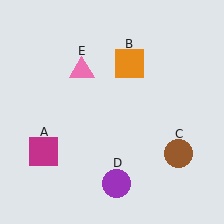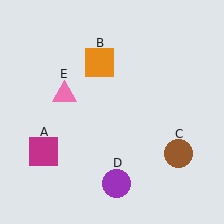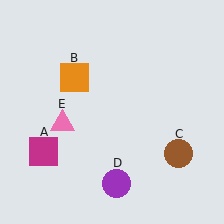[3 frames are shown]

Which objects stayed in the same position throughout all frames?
Magenta square (object A) and brown circle (object C) and purple circle (object D) remained stationary.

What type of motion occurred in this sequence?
The orange square (object B), pink triangle (object E) rotated counterclockwise around the center of the scene.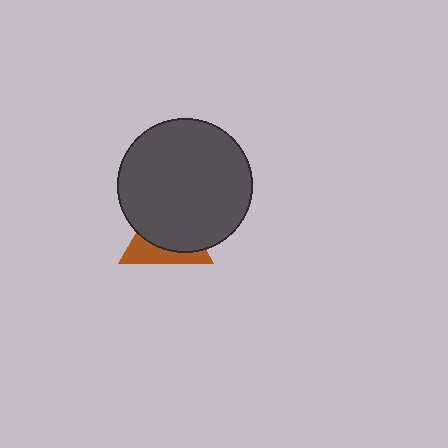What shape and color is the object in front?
The object in front is a dark gray circle.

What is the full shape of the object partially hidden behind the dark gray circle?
The partially hidden object is a brown triangle.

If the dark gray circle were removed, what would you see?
You would see the complete brown triangle.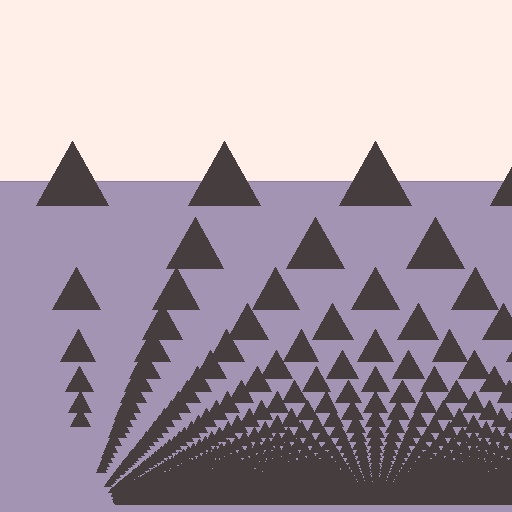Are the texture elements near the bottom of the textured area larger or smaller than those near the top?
Smaller. The gradient is inverted — elements near the bottom are smaller and denser.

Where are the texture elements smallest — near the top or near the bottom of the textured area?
Near the bottom.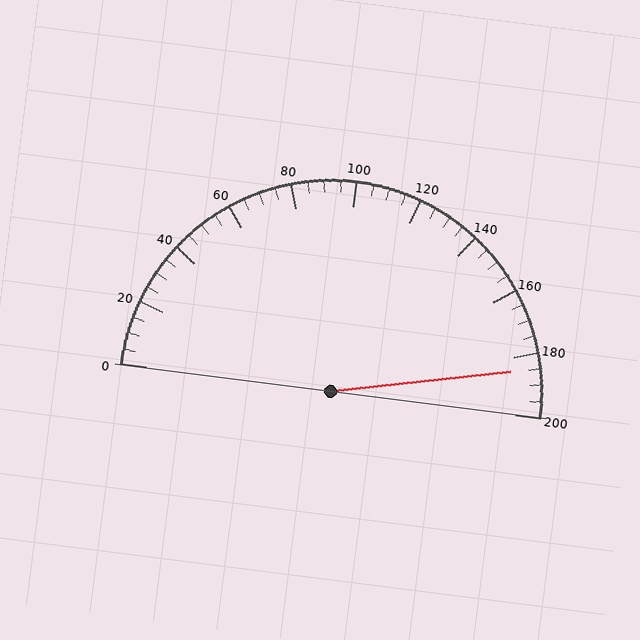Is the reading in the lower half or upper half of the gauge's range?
The reading is in the upper half of the range (0 to 200).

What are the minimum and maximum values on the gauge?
The gauge ranges from 0 to 200.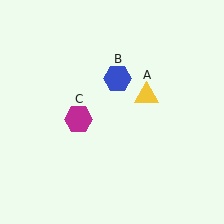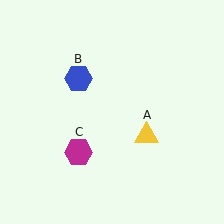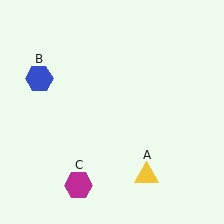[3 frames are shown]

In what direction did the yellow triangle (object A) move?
The yellow triangle (object A) moved down.